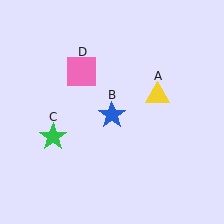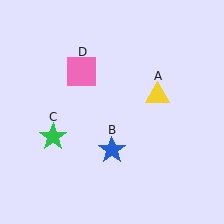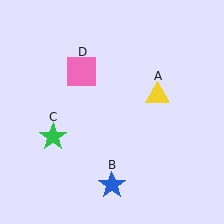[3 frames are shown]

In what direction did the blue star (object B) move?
The blue star (object B) moved down.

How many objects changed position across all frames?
1 object changed position: blue star (object B).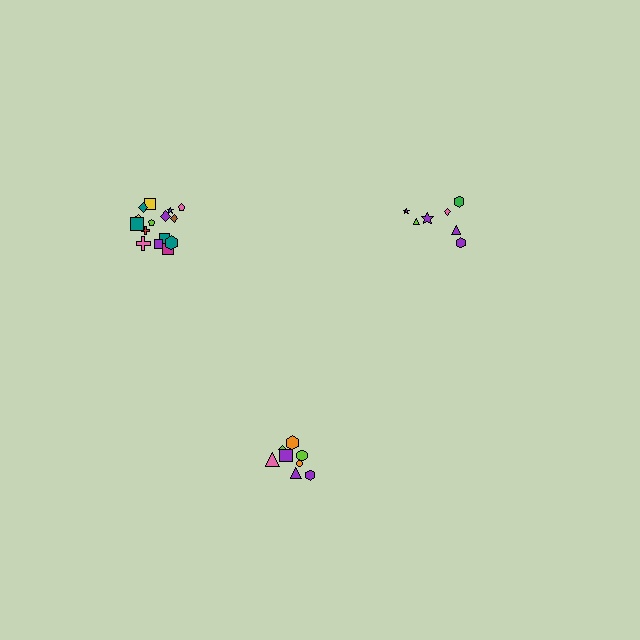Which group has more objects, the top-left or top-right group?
The top-left group.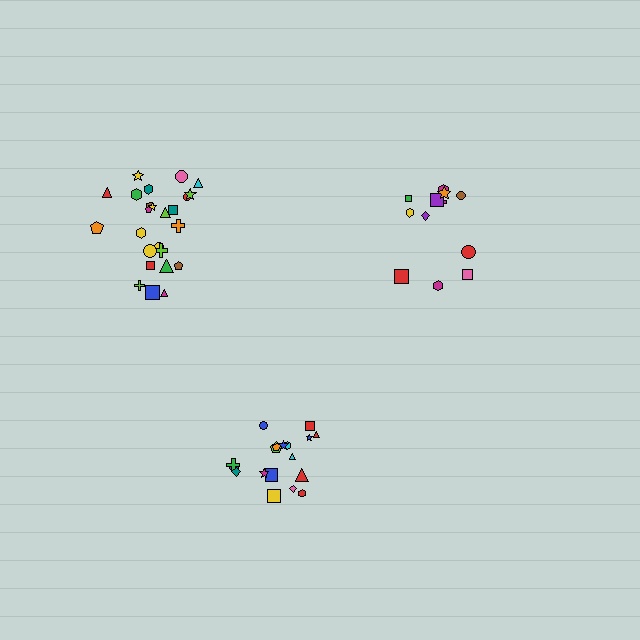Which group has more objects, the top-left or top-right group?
The top-left group.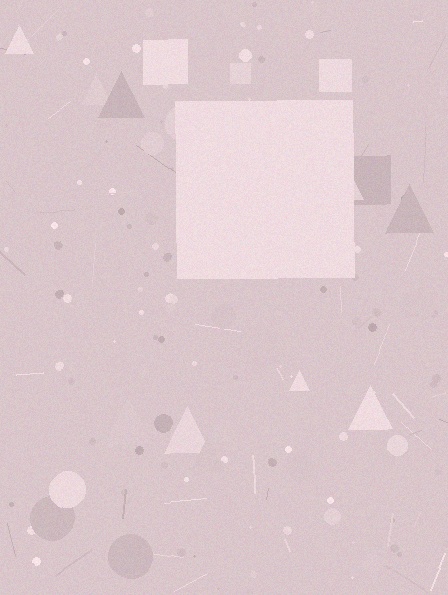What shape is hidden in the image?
A square is hidden in the image.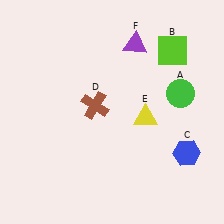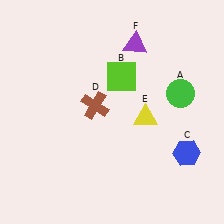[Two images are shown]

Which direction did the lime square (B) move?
The lime square (B) moved left.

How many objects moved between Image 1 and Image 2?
1 object moved between the two images.